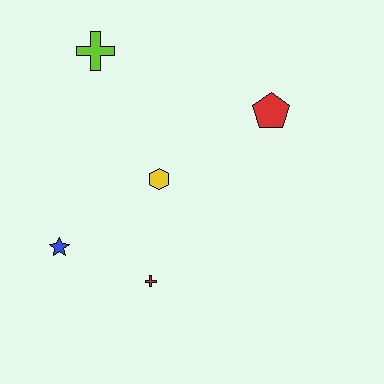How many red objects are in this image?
There are 2 red objects.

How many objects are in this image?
There are 5 objects.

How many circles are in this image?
There are no circles.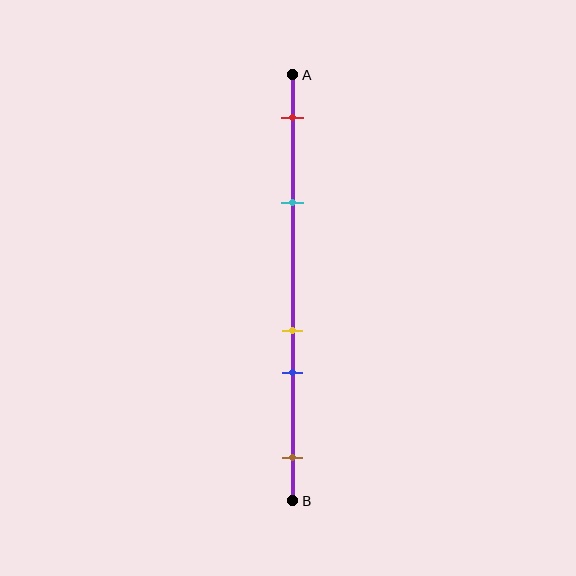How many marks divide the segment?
There are 5 marks dividing the segment.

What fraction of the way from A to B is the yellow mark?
The yellow mark is approximately 60% (0.6) of the way from A to B.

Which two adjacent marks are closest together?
The yellow and blue marks are the closest adjacent pair.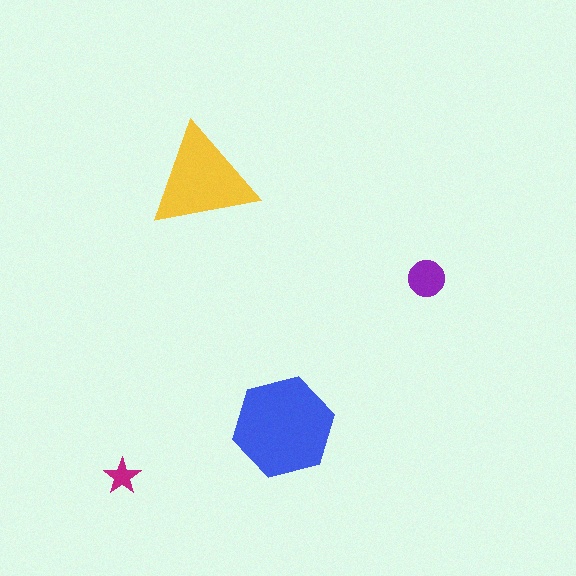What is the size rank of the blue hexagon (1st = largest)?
1st.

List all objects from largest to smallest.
The blue hexagon, the yellow triangle, the purple circle, the magenta star.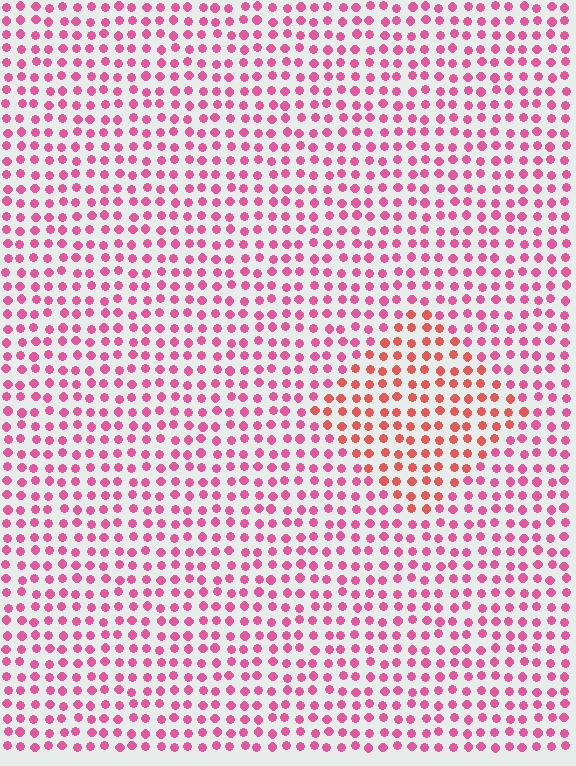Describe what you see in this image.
The image is filled with small pink elements in a uniform arrangement. A diamond-shaped region is visible where the elements are tinted to a slightly different hue, forming a subtle color boundary.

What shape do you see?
I see a diamond.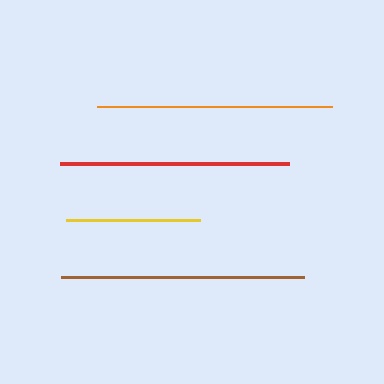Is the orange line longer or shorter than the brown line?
The brown line is longer than the orange line.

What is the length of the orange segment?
The orange segment is approximately 235 pixels long.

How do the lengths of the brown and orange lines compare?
The brown and orange lines are approximately the same length.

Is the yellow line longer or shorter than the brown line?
The brown line is longer than the yellow line.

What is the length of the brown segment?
The brown segment is approximately 243 pixels long.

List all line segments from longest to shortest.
From longest to shortest: brown, orange, red, yellow.